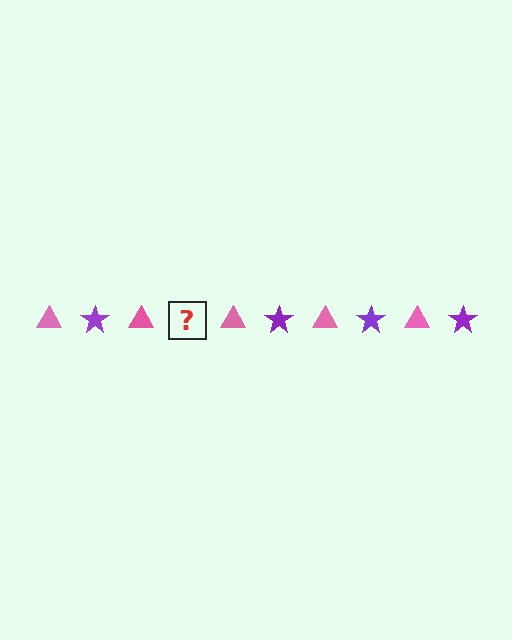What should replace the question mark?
The question mark should be replaced with a purple star.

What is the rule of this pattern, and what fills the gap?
The rule is that the pattern alternates between pink triangle and purple star. The gap should be filled with a purple star.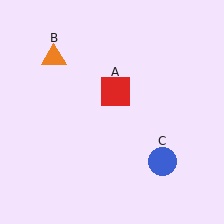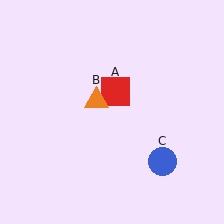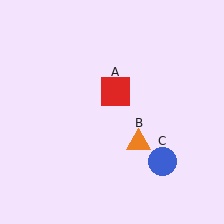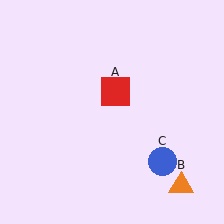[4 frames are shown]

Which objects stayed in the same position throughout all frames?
Red square (object A) and blue circle (object C) remained stationary.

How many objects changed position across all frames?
1 object changed position: orange triangle (object B).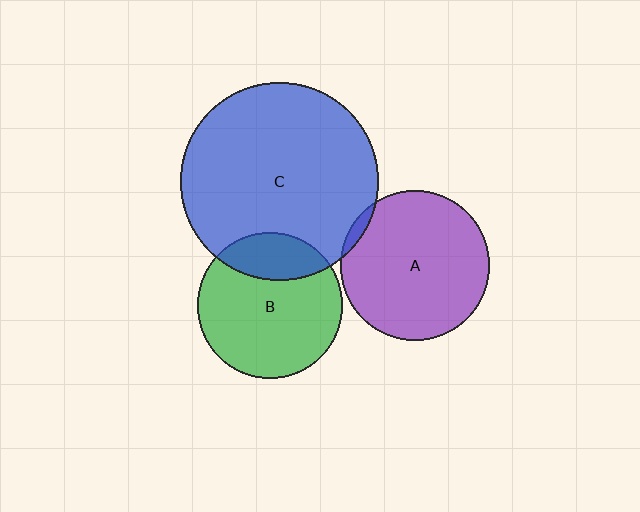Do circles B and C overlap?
Yes.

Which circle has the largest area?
Circle C (blue).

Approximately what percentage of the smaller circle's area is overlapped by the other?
Approximately 25%.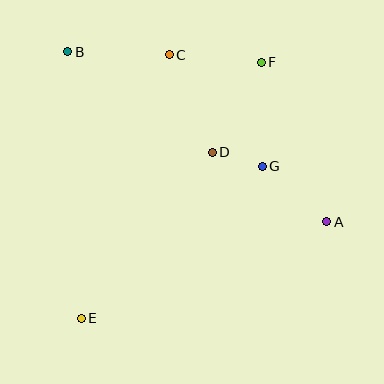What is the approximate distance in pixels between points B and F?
The distance between B and F is approximately 194 pixels.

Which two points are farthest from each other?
Points E and F are farthest from each other.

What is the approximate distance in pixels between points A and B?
The distance between A and B is approximately 310 pixels.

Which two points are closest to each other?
Points D and G are closest to each other.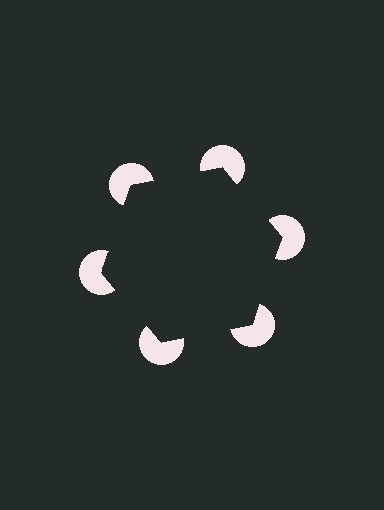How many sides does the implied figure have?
6 sides.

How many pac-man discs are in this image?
There are 6 — one at each vertex of the illusory hexagon.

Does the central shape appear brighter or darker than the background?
It typically appears slightly darker than the background, even though no actual brightness change is drawn.